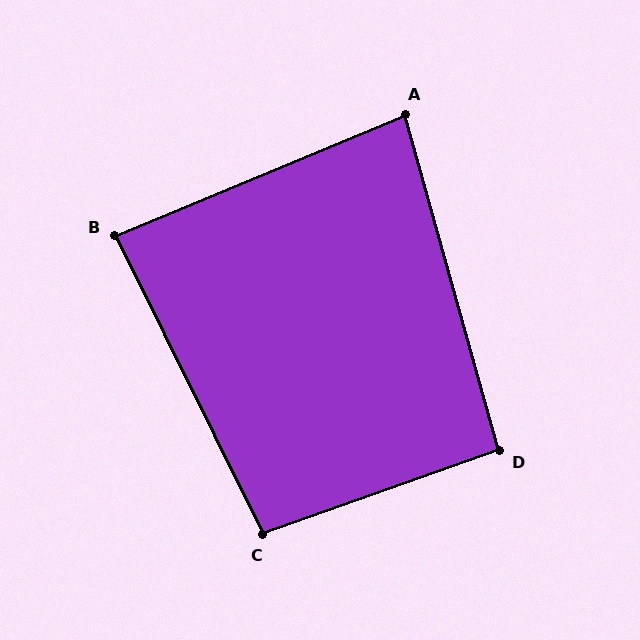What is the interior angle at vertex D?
Approximately 94 degrees (approximately right).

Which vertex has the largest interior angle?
C, at approximately 97 degrees.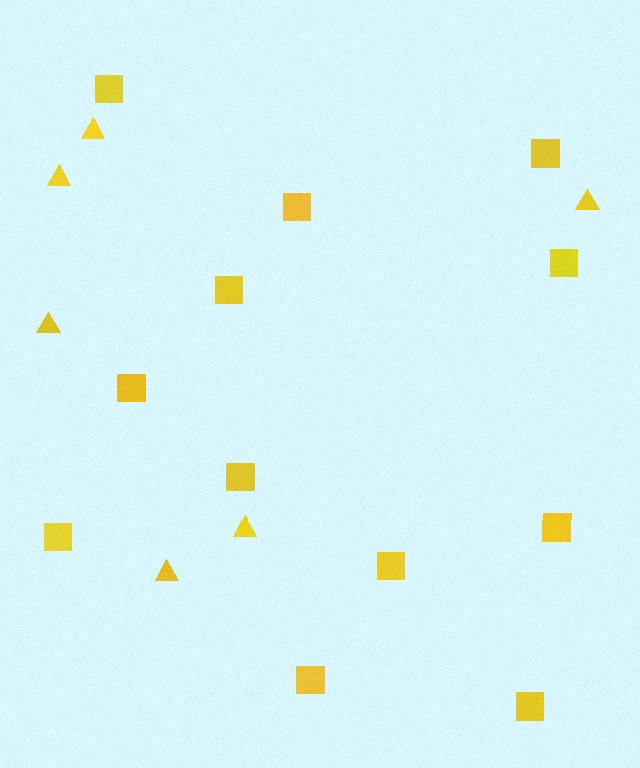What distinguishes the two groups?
There are 2 groups: one group of triangles (6) and one group of squares (12).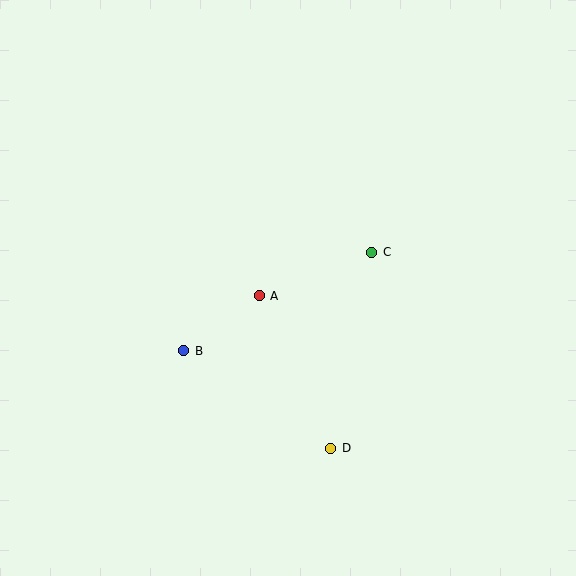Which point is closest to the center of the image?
Point A at (259, 296) is closest to the center.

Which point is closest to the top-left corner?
Point A is closest to the top-left corner.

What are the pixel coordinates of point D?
Point D is at (331, 448).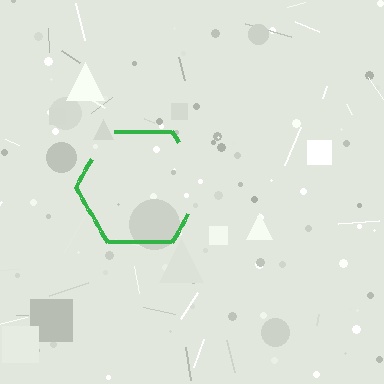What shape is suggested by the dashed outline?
The dashed outline suggests a hexagon.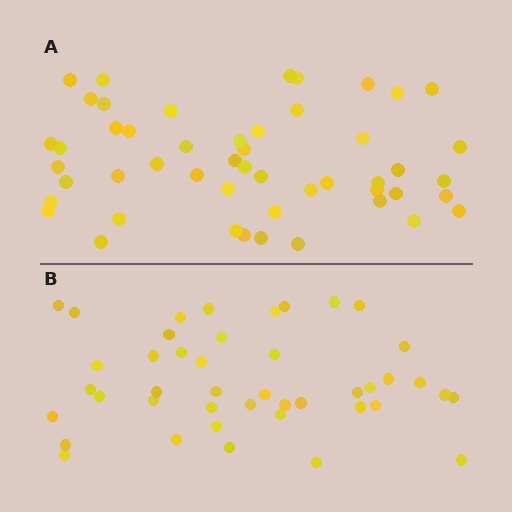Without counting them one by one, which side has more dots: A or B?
Region A (the top region) has more dots.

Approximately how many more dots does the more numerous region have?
Region A has roughly 8 or so more dots than region B.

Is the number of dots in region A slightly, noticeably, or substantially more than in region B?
Region A has only slightly more — the two regions are fairly close. The ratio is roughly 1.2 to 1.